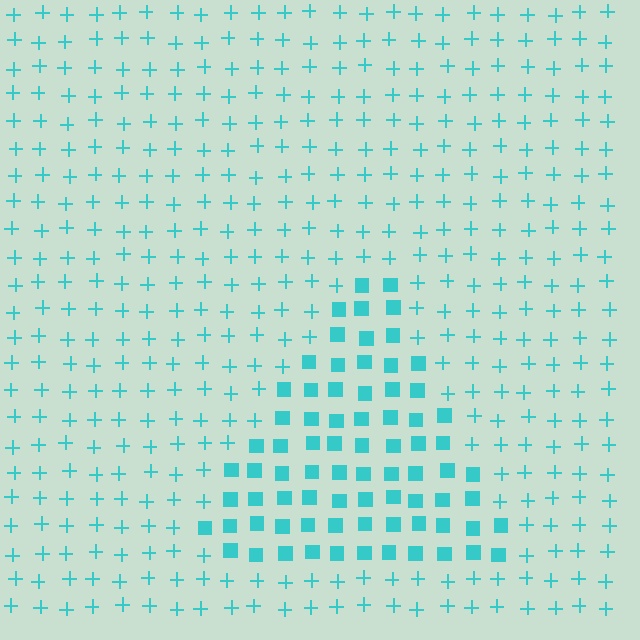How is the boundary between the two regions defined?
The boundary is defined by a change in element shape: squares inside vs. plus signs outside. All elements share the same color and spacing.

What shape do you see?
I see a triangle.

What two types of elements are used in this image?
The image uses squares inside the triangle region and plus signs outside it.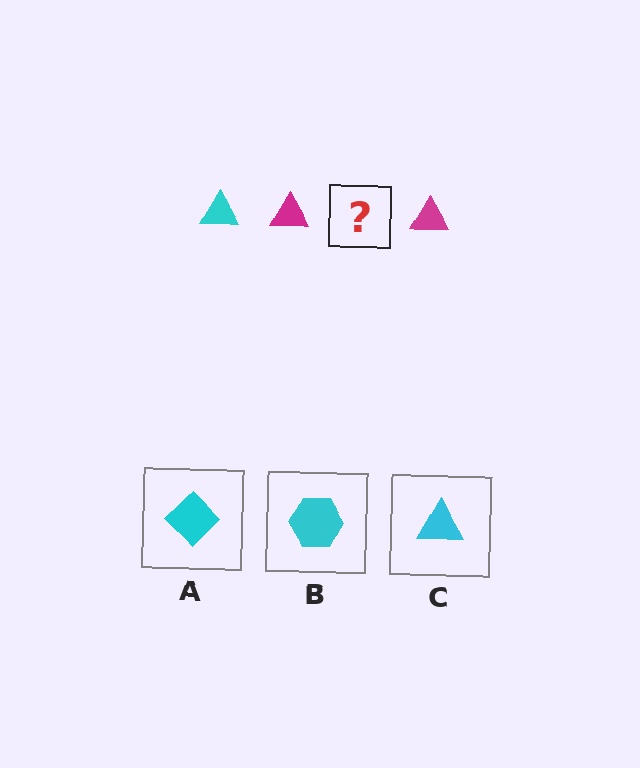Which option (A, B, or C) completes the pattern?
C.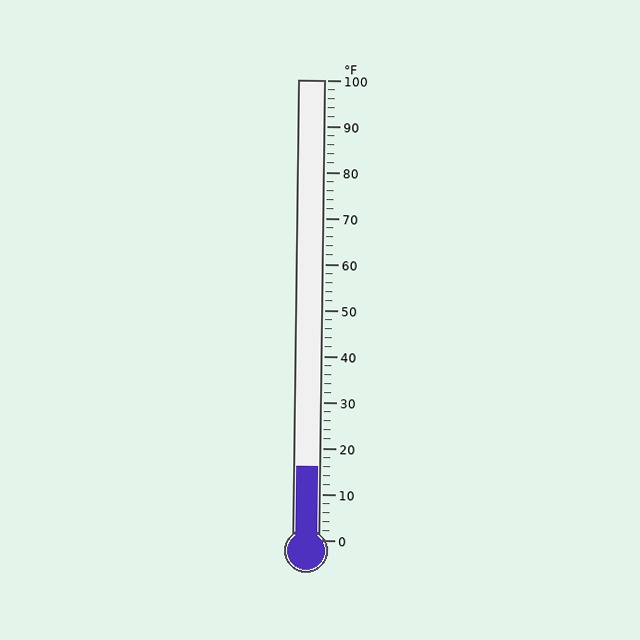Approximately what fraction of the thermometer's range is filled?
The thermometer is filled to approximately 15% of its range.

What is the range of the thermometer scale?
The thermometer scale ranges from 0°F to 100°F.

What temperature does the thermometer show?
The thermometer shows approximately 16°F.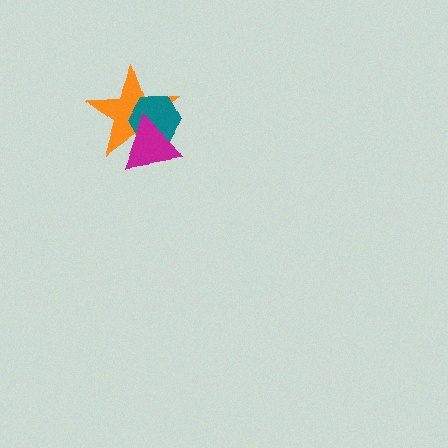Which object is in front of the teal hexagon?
The magenta triangle is in front of the teal hexagon.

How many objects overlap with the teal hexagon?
2 objects overlap with the teal hexagon.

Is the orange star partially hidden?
Yes, it is partially covered by another shape.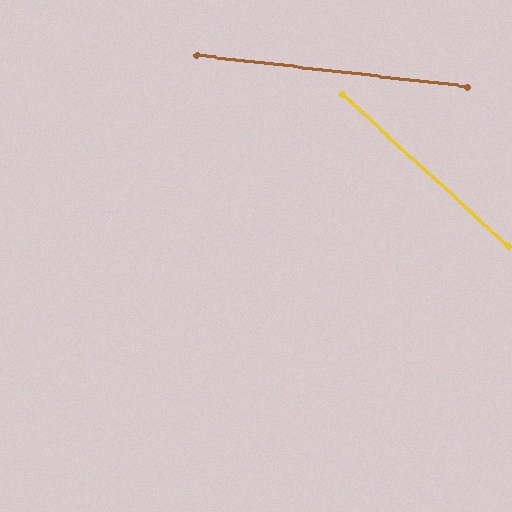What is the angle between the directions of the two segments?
Approximately 36 degrees.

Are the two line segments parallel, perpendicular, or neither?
Neither parallel nor perpendicular — they differ by about 36°.